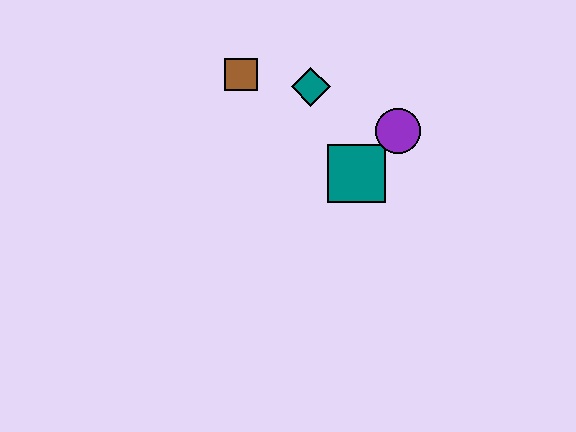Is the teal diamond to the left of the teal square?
Yes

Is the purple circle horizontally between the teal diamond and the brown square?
No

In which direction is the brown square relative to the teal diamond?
The brown square is to the left of the teal diamond.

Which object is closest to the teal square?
The purple circle is closest to the teal square.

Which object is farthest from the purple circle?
The brown square is farthest from the purple circle.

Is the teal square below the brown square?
Yes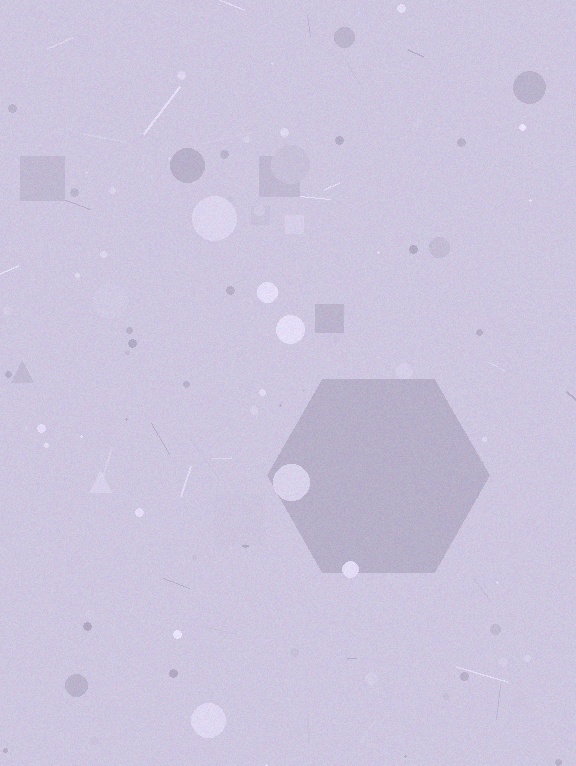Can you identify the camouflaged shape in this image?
The camouflaged shape is a hexagon.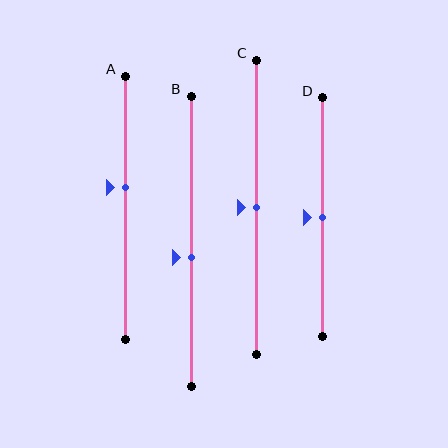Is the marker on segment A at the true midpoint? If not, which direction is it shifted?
No, the marker on segment A is shifted upward by about 8% of the segment length.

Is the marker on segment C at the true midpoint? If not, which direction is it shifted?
Yes, the marker on segment C is at the true midpoint.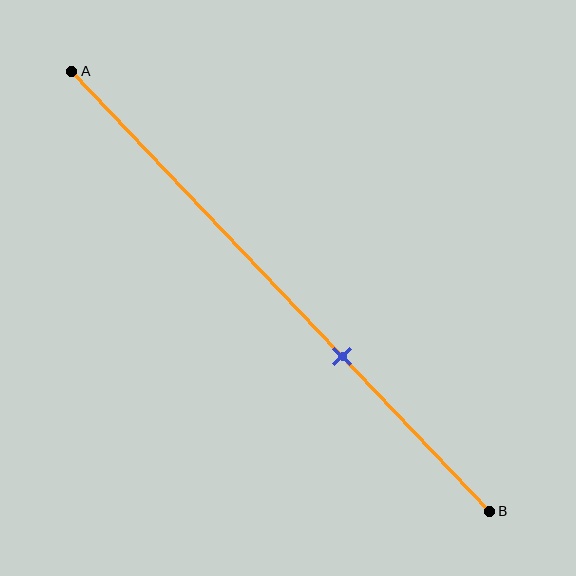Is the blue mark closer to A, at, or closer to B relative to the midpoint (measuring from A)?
The blue mark is closer to point B than the midpoint of segment AB.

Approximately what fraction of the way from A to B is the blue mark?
The blue mark is approximately 65% of the way from A to B.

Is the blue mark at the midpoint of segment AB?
No, the mark is at about 65% from A, not at the 50% midpoint.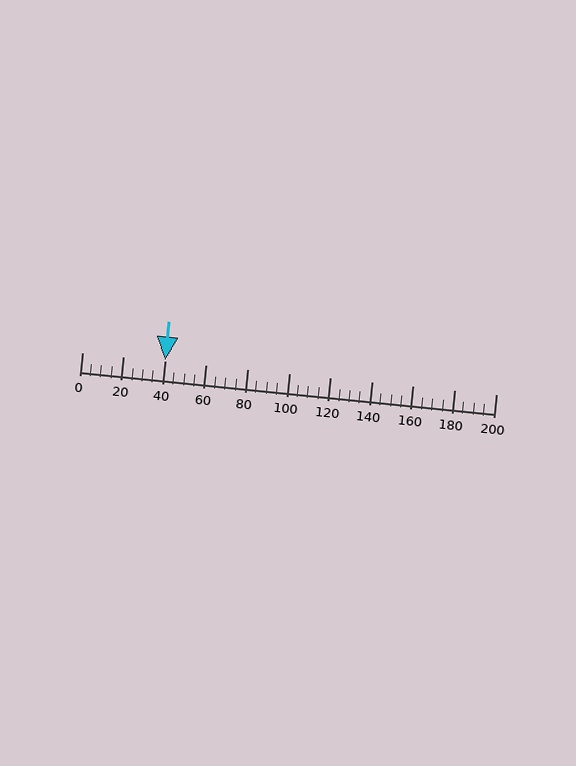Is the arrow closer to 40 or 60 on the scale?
The arrow is closer to 40.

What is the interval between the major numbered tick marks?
The major tick marks are spaced 20 units apart.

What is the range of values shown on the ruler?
The ruler shows values from 0 to 200.